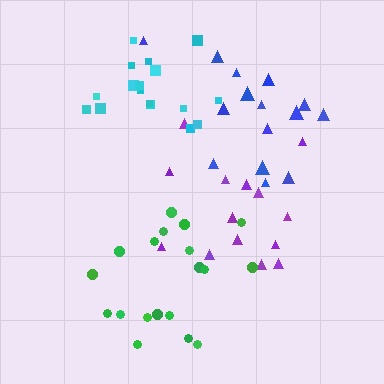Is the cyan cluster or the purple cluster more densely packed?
Cyan.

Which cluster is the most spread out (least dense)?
Blue.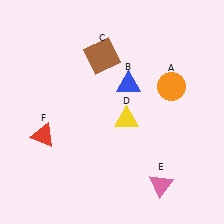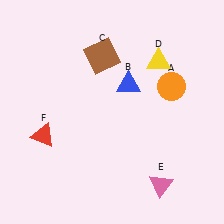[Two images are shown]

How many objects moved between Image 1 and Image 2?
1 object moved between the two images.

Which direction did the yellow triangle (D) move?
The yellow triangle (D) moved up.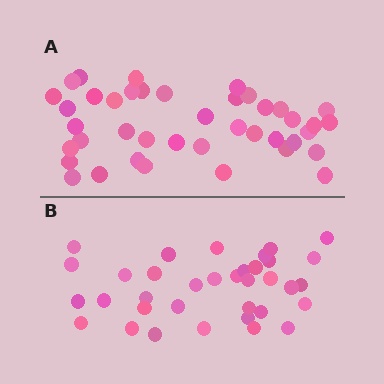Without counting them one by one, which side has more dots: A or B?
Region A (the top region) has more dots.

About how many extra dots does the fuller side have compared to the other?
Region A has about 6 more dots than region B.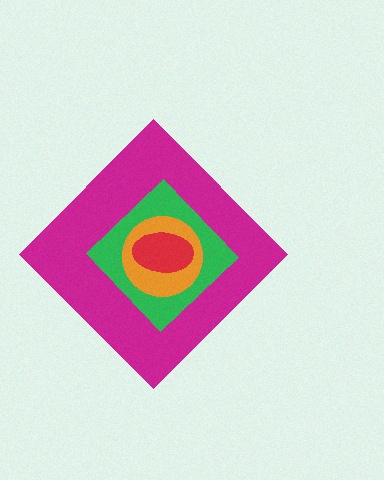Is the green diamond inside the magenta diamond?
Yes.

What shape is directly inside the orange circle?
The red ellipse.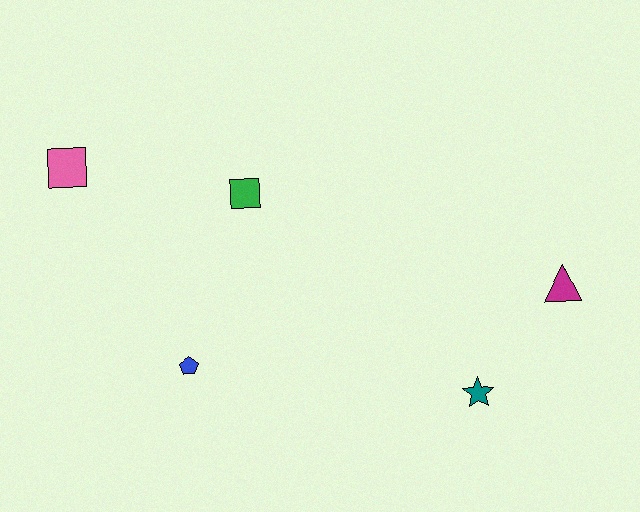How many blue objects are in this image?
There is 1 blue object.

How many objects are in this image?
There are 5 objects.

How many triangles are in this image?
There is 1 triangle.